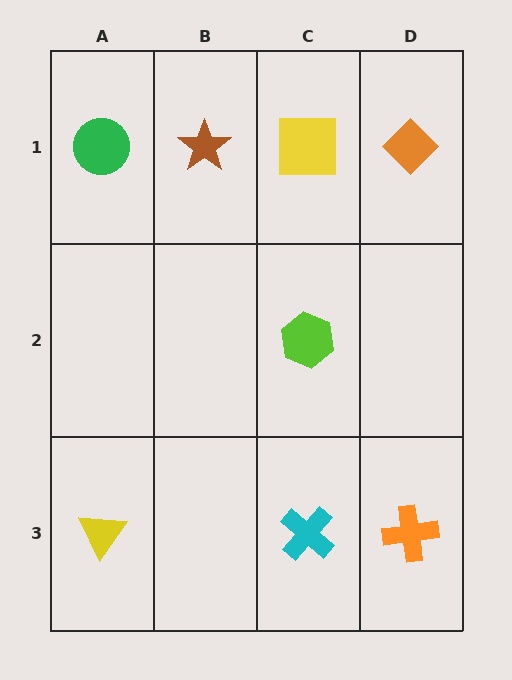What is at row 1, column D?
An orange diamond.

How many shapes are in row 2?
1 shape.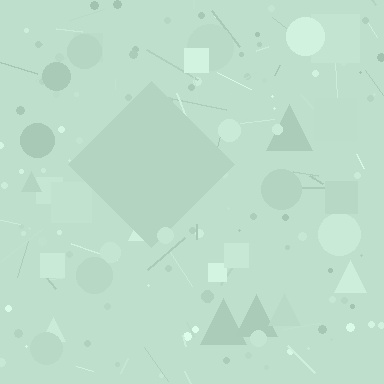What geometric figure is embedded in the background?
A diamond is embedded in the background.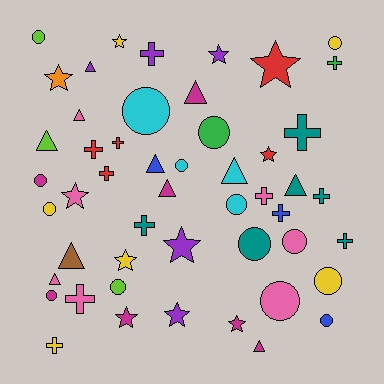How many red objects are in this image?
There are 5 red objects.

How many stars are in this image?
There are 11 stars.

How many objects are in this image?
There are 50 objects.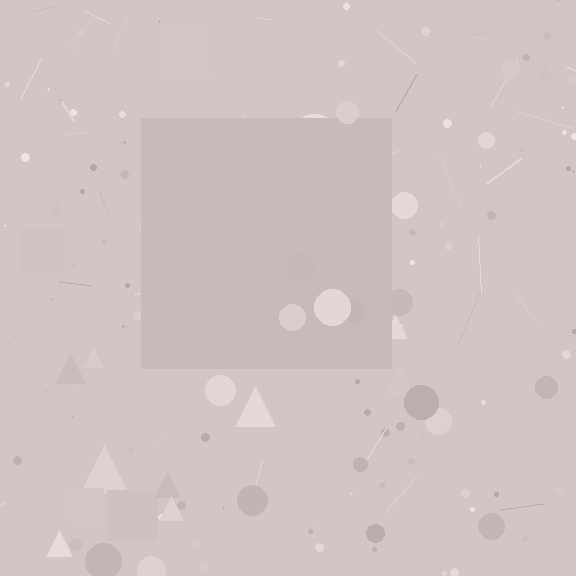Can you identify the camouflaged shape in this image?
The camouflaged shape is a square.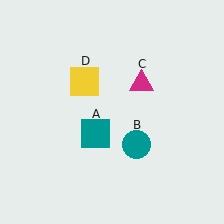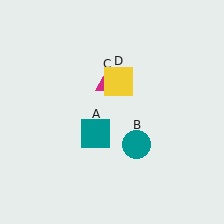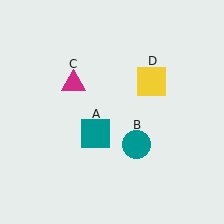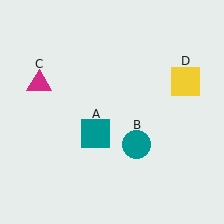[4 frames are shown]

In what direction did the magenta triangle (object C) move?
The magenta triangle (object C) moved left.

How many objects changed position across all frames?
2 objects changed position: magenta triangle (object C), yellow square (object D).